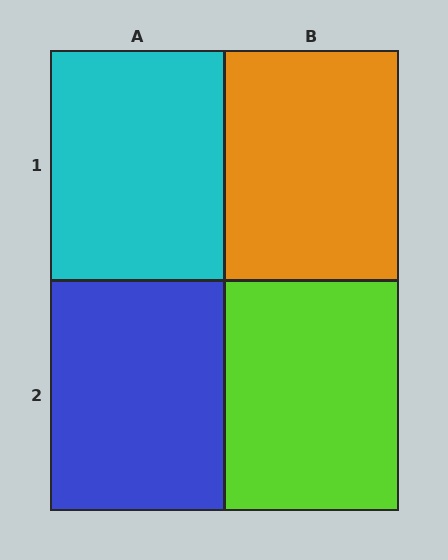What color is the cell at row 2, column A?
Blue.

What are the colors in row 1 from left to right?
Cyan, orange.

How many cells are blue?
1 cell is blue.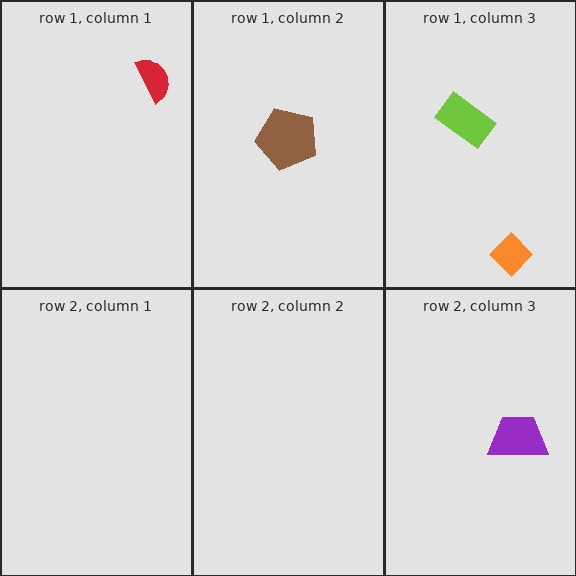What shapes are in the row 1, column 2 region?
The brown pentagon.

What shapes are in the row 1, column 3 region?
The lime rectangle, the orange diamond.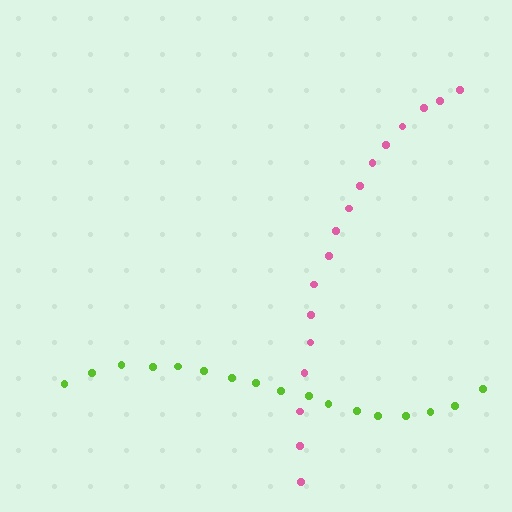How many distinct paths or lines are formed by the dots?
There are 2 distinct paths.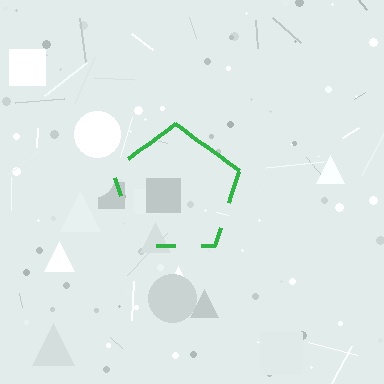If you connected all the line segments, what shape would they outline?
They would outline a pentagon.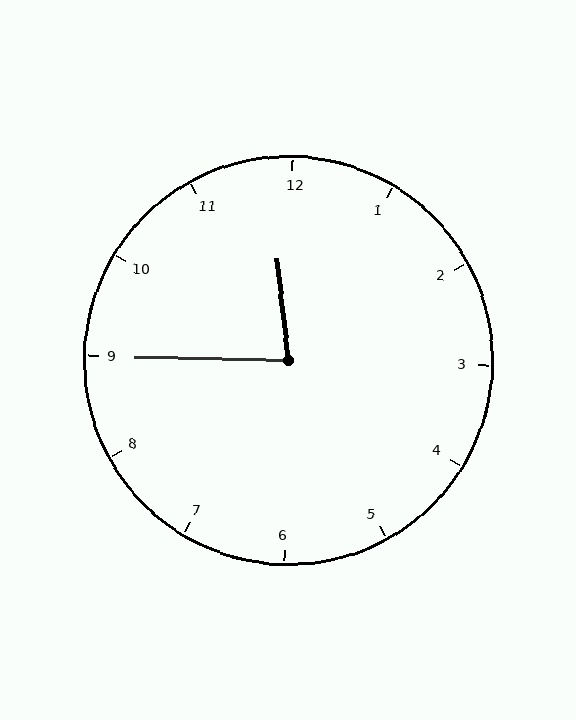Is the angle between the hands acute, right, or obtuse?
It is acute.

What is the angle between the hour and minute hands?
Approximately 82 degrees.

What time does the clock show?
11:45.